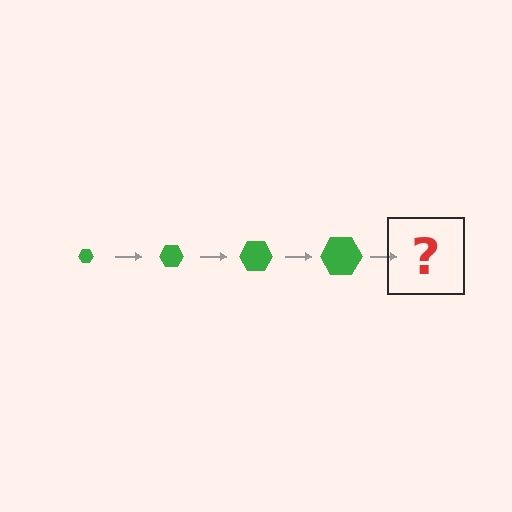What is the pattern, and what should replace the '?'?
The pattern is that the hexagon gets progressively larger each step. The '?' should be a green hexagon, larger than the previous one.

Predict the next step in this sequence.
The next step is a green hexagon, larger than the previous one.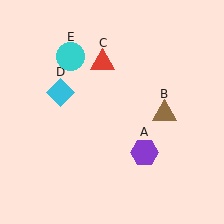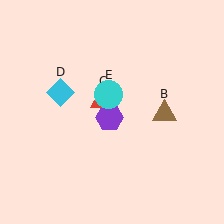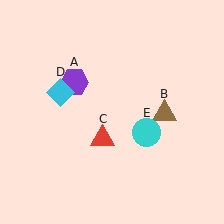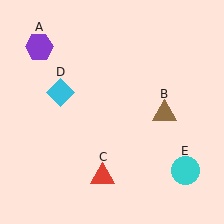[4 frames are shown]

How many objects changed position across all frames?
3 objects changed position: purple hexagon (object A), red triangle (object C), cyan circle (object E).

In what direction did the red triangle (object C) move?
The red triangle (object C) moved down.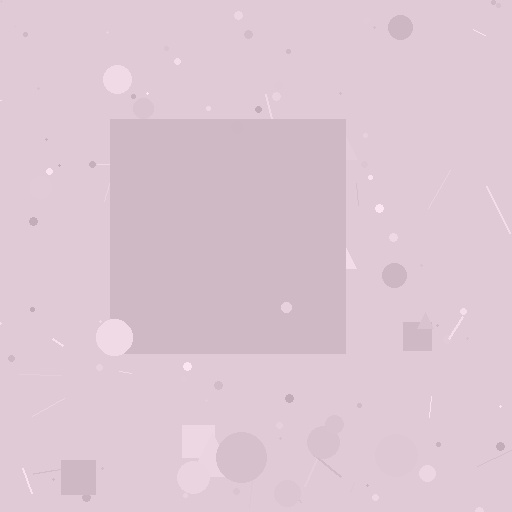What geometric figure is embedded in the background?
A square is embedded in the background.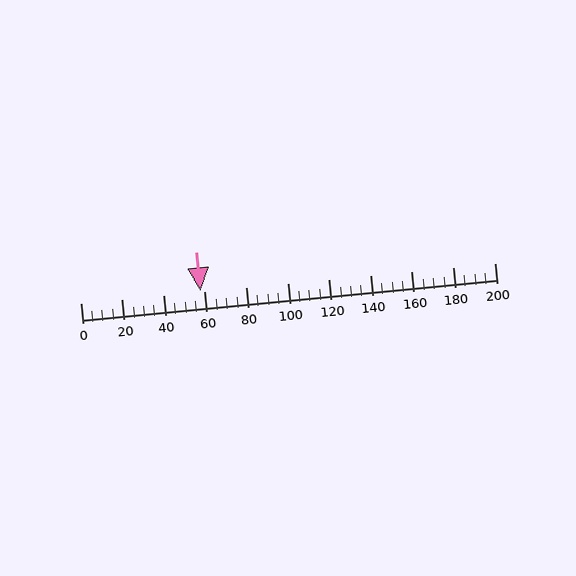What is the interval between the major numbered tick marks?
The major tick marks are spaced 20 units apart.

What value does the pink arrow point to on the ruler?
The pink arrow points to approximately 58.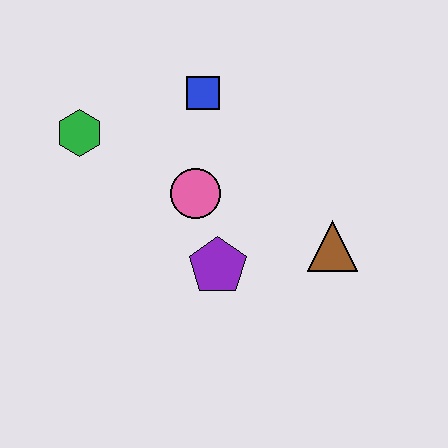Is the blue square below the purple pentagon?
No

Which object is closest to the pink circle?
The purple pentagon is closest to the pink circle.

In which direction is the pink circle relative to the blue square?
The pink circle is below the blue square.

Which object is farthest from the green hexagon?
The brown triangle is farthest from the green hexagon.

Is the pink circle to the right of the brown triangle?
No